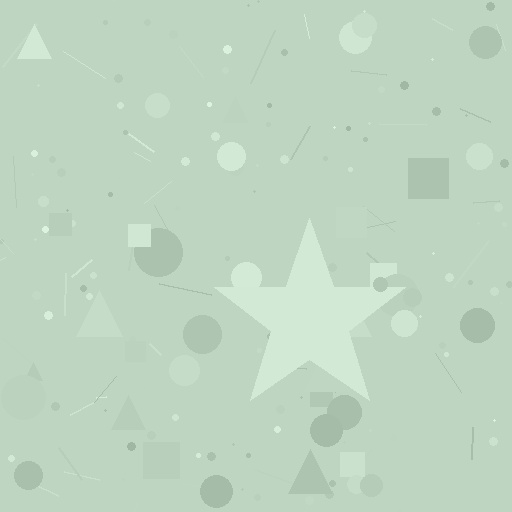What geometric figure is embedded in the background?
A star is embedded in the background.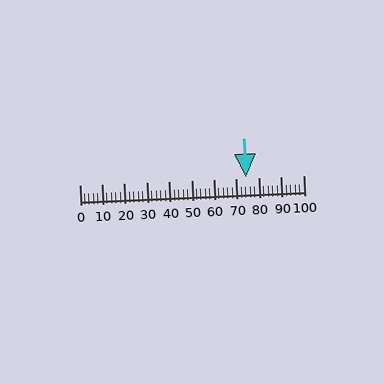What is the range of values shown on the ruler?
The ruler shows values from 0 to 100.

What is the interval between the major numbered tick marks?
The major tick marks are spaced 10 units apart.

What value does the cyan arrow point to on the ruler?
The cyan arrow points to approximately 74.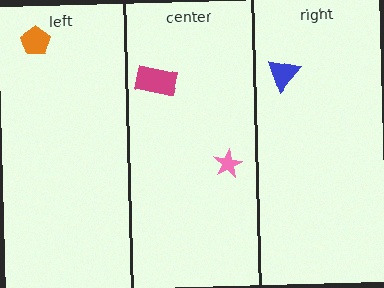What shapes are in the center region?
The pink star, the magenta rectangle.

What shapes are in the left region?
The orange pentagon.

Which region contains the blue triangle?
The right region.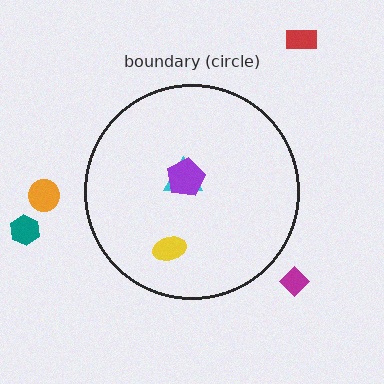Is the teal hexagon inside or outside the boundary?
Outside.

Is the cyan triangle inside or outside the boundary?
Inside.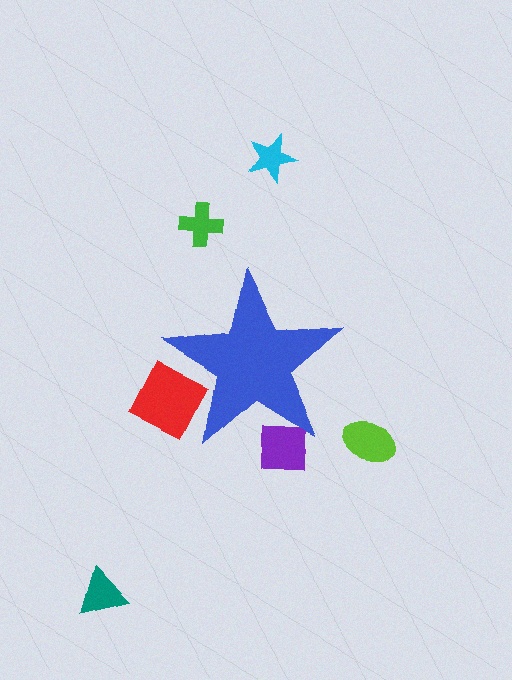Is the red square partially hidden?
Yes, the red square is partially hidden behind the blue star.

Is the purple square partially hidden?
Yes, the purple square is partially hidden behind the blue star.